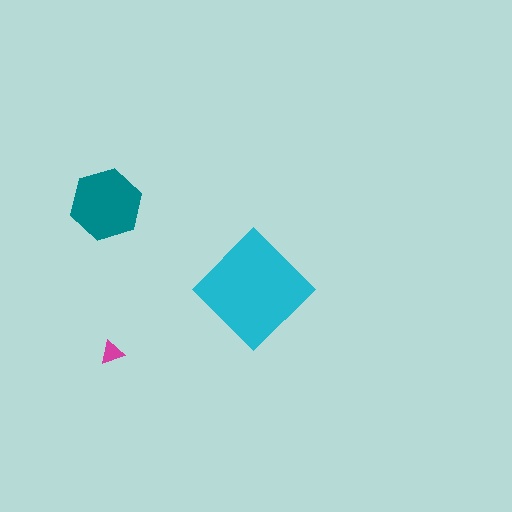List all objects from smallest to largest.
The magenta triangle, the teal hexagon, the cyan diamond.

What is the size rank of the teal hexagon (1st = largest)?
2nd.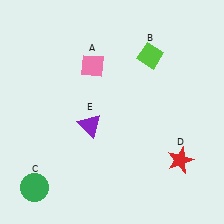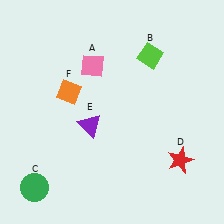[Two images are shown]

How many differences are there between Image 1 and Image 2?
There is 1 difference between the two images.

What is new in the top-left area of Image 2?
An orange diamond (F) was added in the top-left area of Image 2.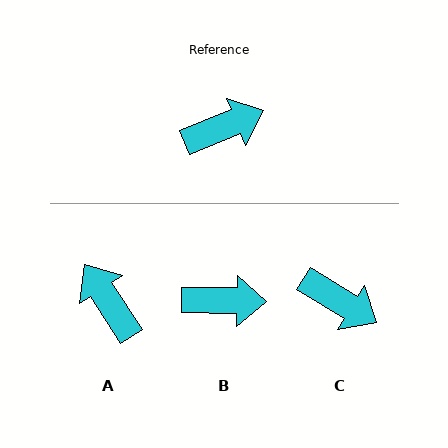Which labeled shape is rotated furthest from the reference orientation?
A, about 102 degrees away.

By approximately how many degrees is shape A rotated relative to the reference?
Approximately 102 degrees counter-clockwise.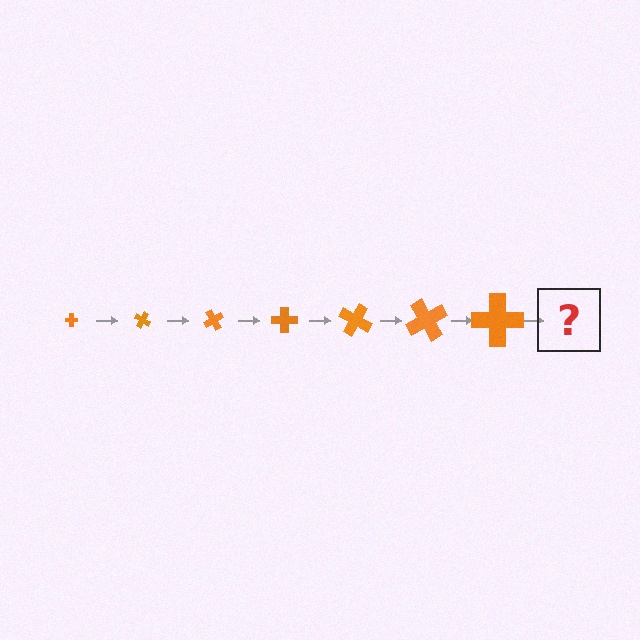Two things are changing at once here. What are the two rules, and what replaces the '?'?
The two rules are that the cross grows larger each step and it rotates 30 degrees each step. The '?' should be a cross, larger than the previous one and rotated 210 degrees from the start.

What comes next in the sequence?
The next element should be a cross, larger than the previous one and rotated 210 degrees from the start.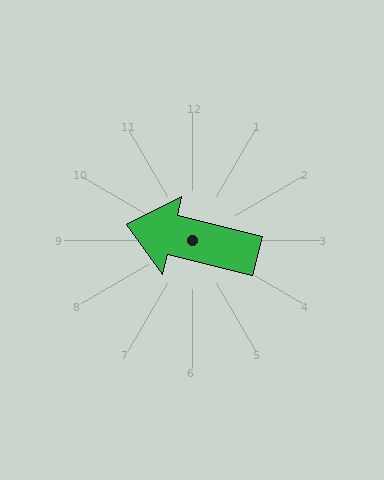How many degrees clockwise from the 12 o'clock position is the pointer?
Approximately 284 degrees.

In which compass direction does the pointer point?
West.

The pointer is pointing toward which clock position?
Roughly 9 o'clock.